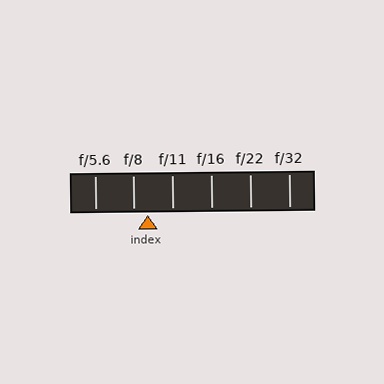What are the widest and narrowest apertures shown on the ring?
The widest aperture shown is f/5.6 and the narrowest is f/32.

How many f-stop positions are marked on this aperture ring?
There are 6 f-stop positions marked.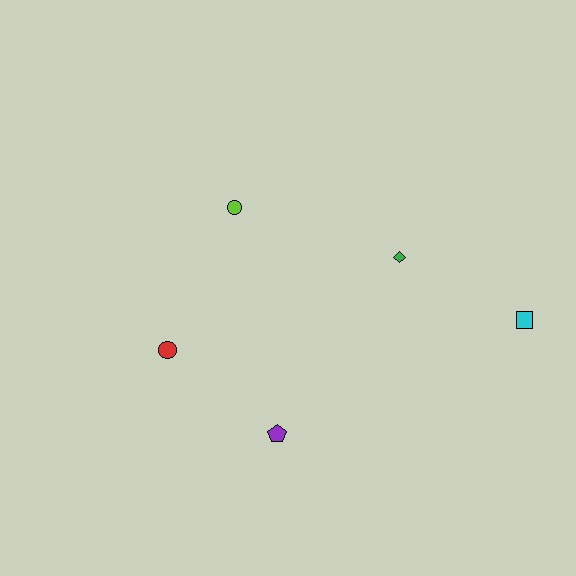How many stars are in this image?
There are no stars.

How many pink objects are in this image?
There are no pink objects.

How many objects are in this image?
There are 5 objects.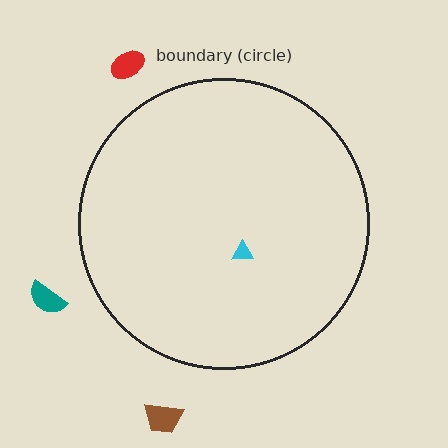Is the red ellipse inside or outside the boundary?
Outside.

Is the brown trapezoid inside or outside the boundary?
Outside.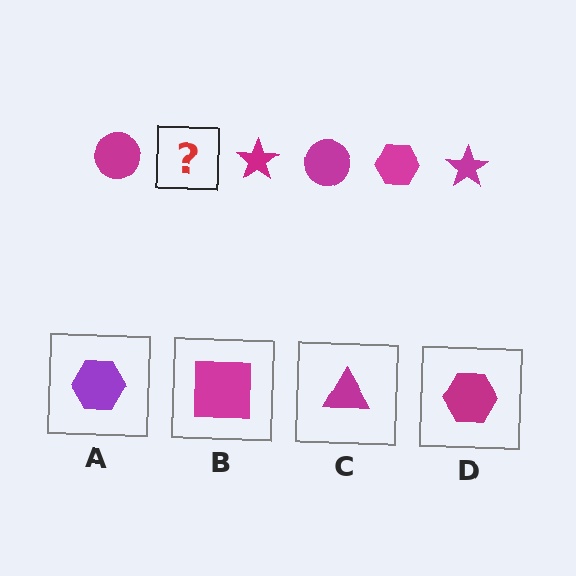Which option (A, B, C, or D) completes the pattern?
D.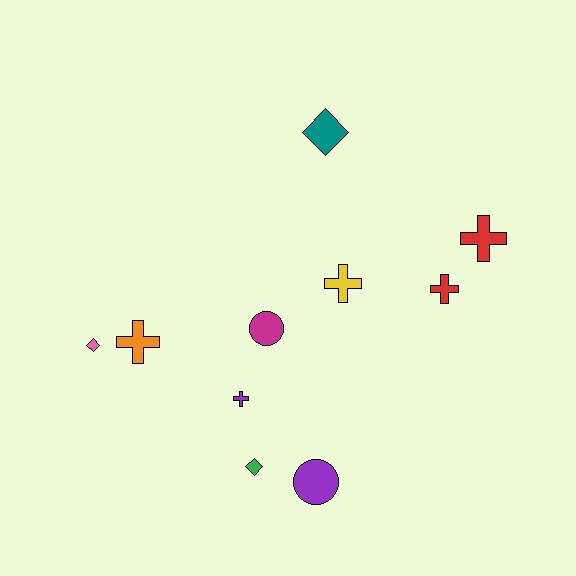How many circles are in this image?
There are 2 circles.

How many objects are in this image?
There are 10 objects.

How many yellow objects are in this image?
There is 1 yellow object.